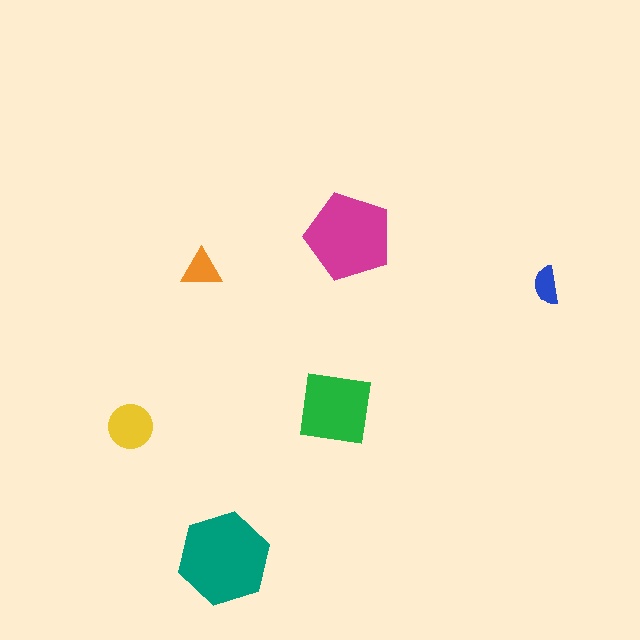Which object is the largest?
The teal hexagon.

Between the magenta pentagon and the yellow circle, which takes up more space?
The magenta pentagon.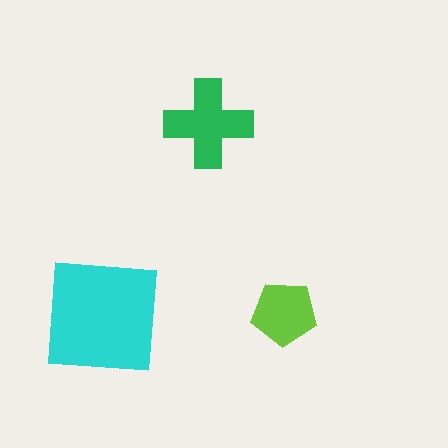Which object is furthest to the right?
The lime pentagon is rightmost.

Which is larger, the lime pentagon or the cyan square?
The cyan square.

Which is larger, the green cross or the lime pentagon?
The green cross.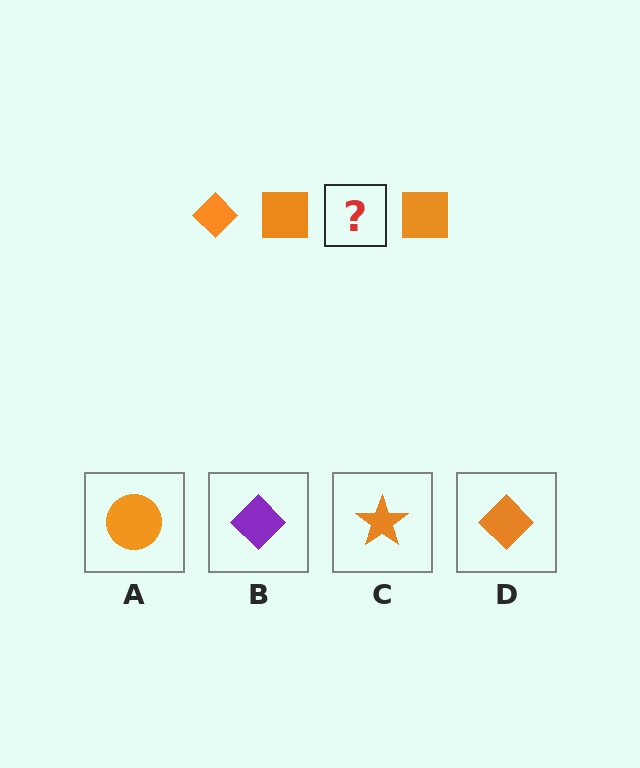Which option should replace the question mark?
Option D.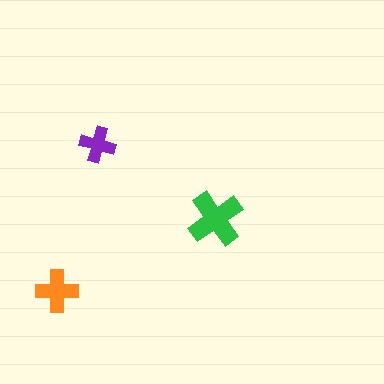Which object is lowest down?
The orange cross is bottommost.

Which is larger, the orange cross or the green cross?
The green one.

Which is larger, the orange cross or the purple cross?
The orange one.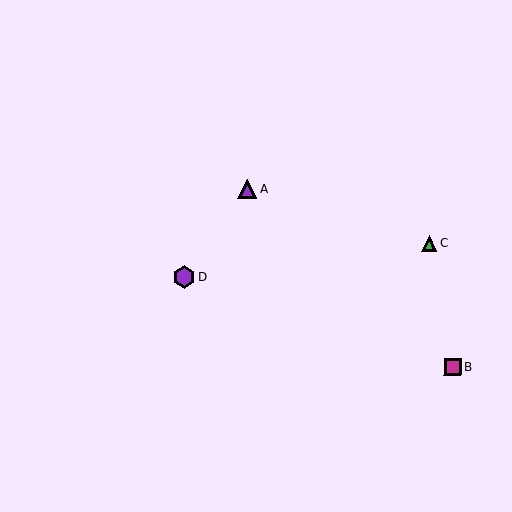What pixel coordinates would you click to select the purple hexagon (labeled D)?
Click at (184, 277) to select the purple hexagon D.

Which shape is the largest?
The purple hexagon (labeled D) is the largest.